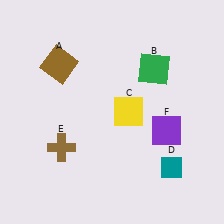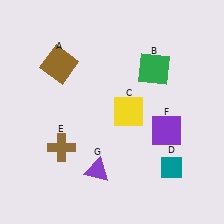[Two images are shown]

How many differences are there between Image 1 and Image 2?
There is 1 difference between the two images.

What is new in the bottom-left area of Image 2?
A purple triangle (G) was added in the bottom-left area of Image 2.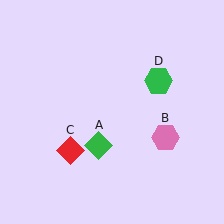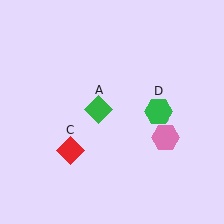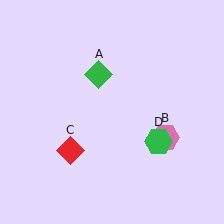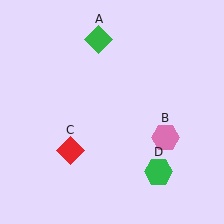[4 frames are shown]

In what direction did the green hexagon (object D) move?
The green hexagon (object D) moved down.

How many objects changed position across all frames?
2 objects changed position: green diamond (object A), green hexagon (object D).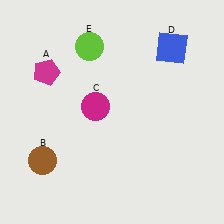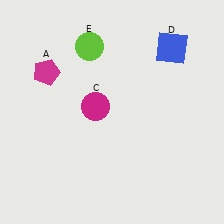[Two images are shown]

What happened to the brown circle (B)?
The brown circle (B) was removed in Image 2. It was in the bottom-left area of Image 1.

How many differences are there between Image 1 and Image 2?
There is 1 difference between the two images.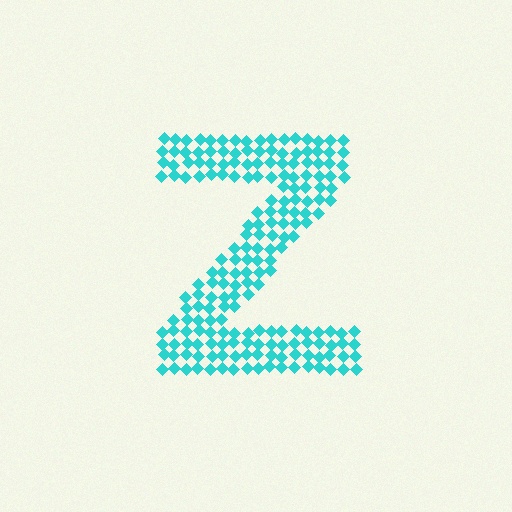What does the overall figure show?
The overall figure shows the letter Z.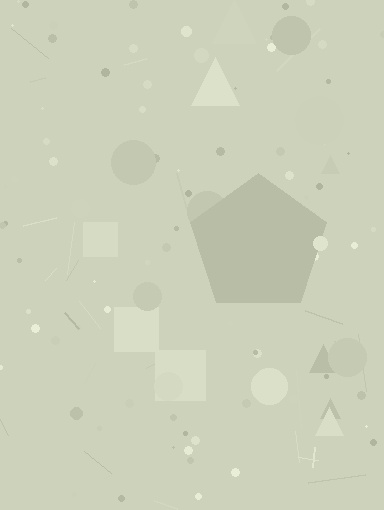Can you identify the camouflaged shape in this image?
The camouflaged shape is a pentagon.